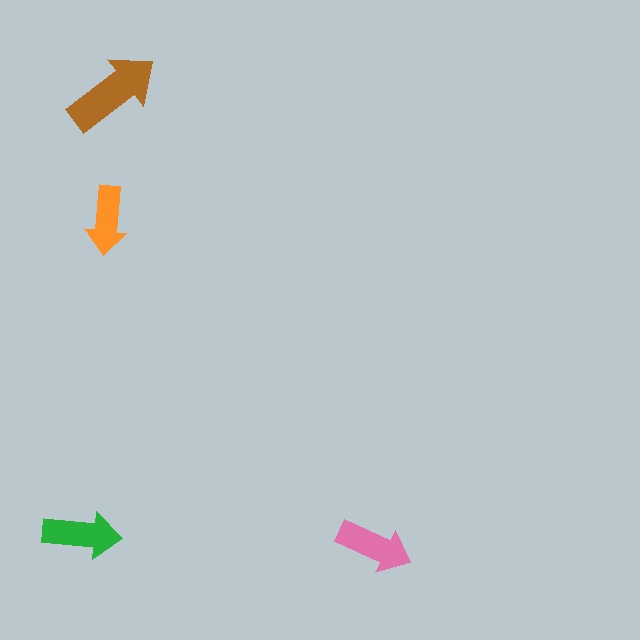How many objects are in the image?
There are 4 objects in the image.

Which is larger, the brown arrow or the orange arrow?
The brown one.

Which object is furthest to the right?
The pink arrow is rightmost.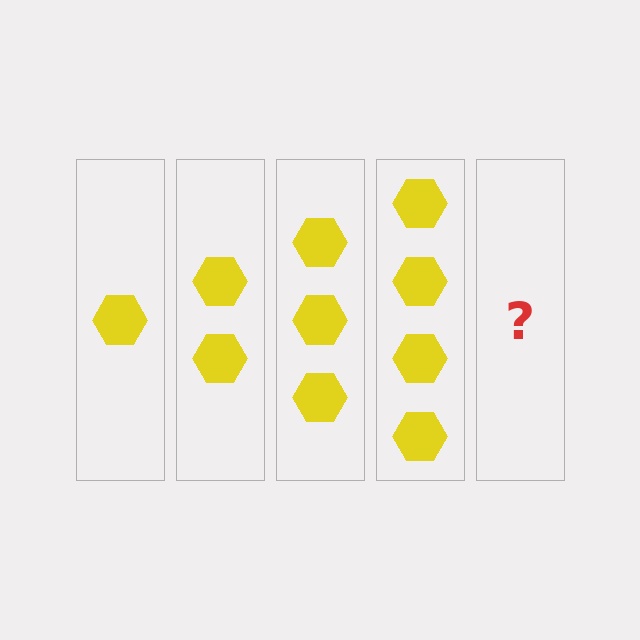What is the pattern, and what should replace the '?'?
The pattern is that each step adds one more hexagon. The '?' should be 5 hexagons.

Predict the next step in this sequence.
The next step is 5 hexagons.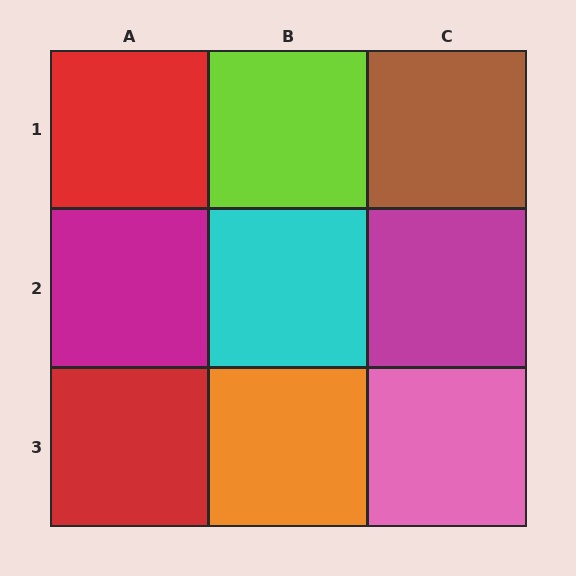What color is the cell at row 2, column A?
Magenta.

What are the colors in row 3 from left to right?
Red, orange, pink.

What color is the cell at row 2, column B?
Cyan.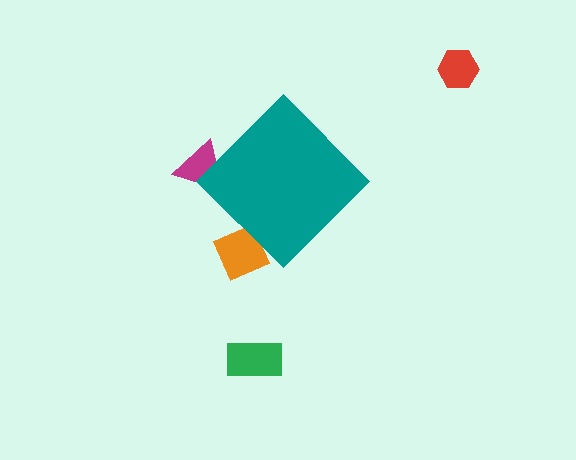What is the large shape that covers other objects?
A teal diamond.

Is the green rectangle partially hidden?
No, the green rectangle is fully visible.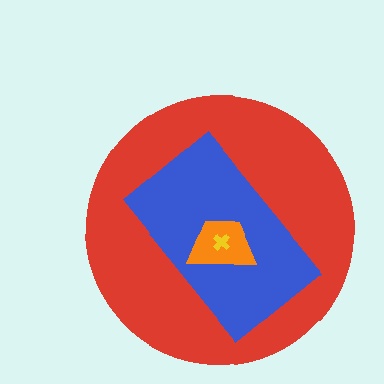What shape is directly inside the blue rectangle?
The orange trapezoid.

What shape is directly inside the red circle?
The blue rectangle.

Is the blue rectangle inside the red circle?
Yes.